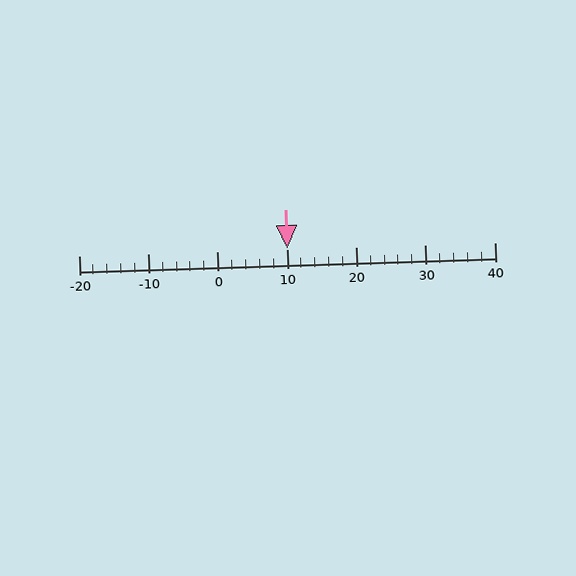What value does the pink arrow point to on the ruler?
The pink arrow points to approximately 10.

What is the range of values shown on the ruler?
The ruler shows values from -20 to 40.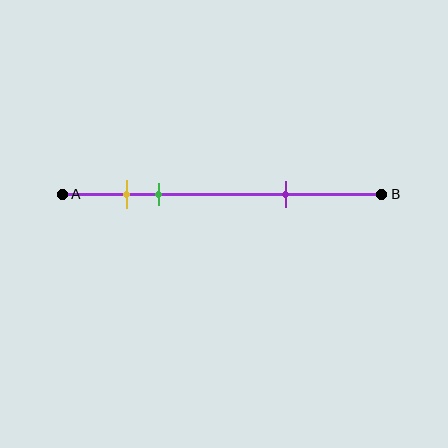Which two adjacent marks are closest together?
The yellow and green marks are the closest adjacent pair.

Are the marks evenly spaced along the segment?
No, the marks are not evenly spaced.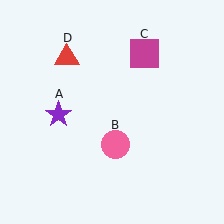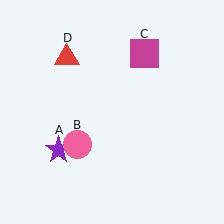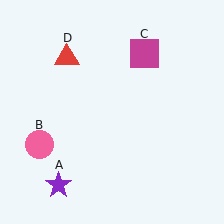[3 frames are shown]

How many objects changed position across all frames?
2 objects changed position: purple star (object A), pink circle (object B).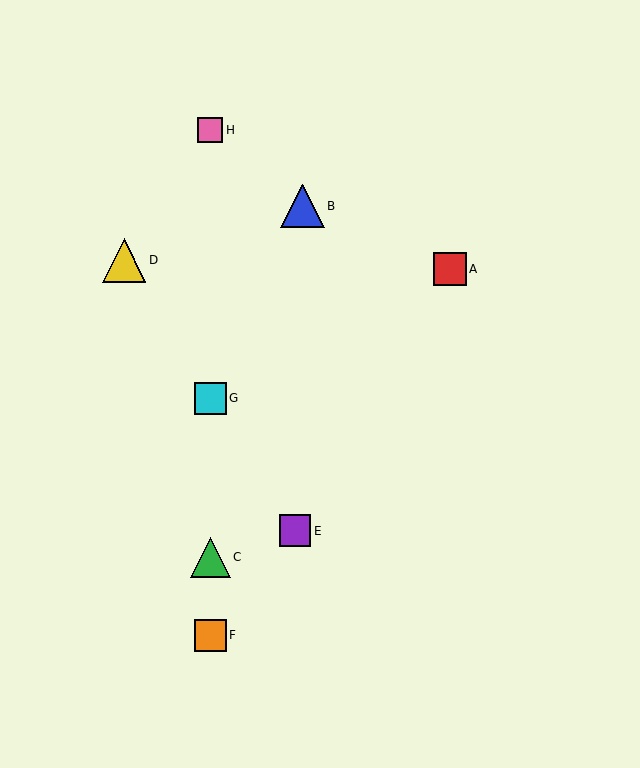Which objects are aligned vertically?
Objects C, F, G, H are aligned vertically.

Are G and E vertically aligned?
No, G is at x≈210 and E is at x≈295.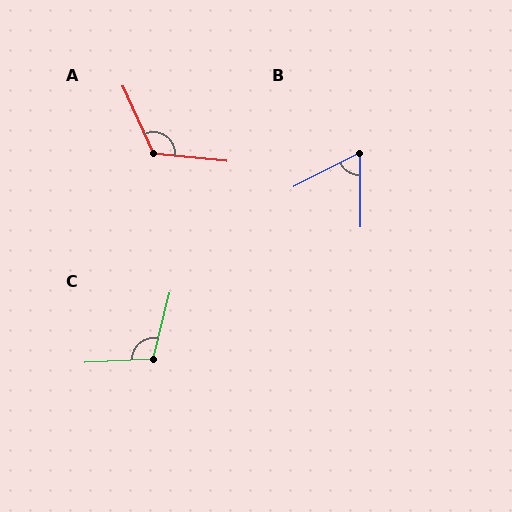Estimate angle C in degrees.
Approximately 106 degrees.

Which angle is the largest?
A, at approximately 120 degrees.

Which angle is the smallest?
B, at approximately 63 degrees.